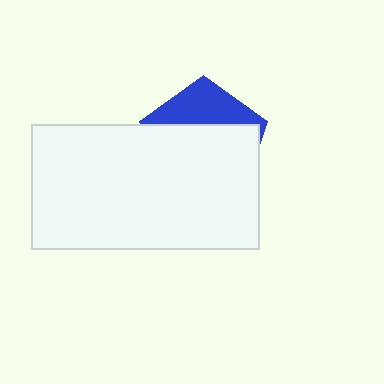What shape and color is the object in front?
The object in front is a white rectangle.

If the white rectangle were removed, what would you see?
You would see the complete blue pentagon.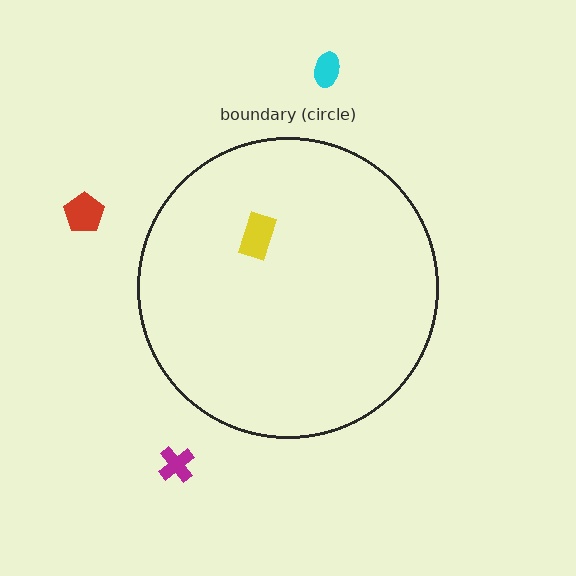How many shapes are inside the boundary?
1 inside, 3 outside.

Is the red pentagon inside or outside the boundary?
Outside.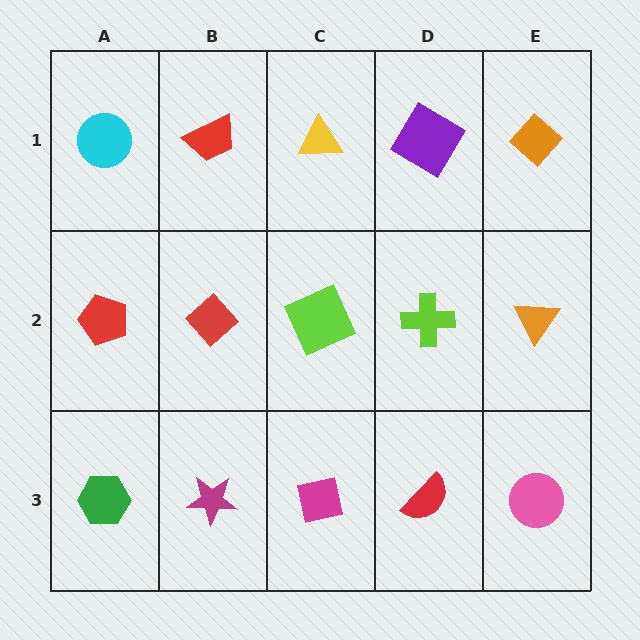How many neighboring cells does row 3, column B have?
3.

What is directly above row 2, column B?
A red trapezoid.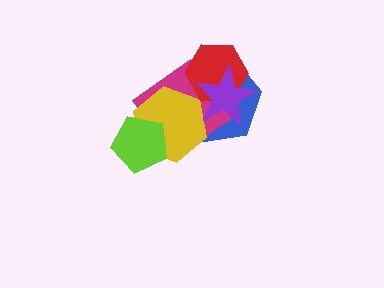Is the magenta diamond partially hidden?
Yes, it is partially covered by another shape.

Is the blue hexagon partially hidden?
Yes, it is partially covered by another shape.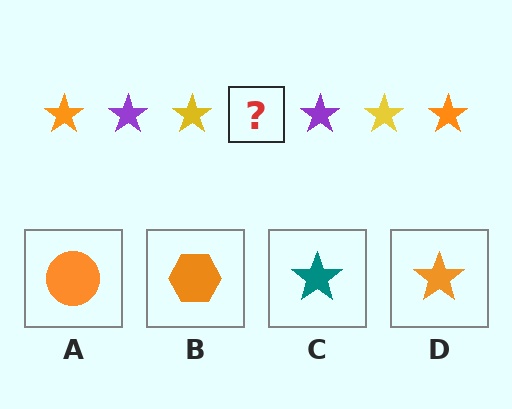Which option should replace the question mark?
Option D.